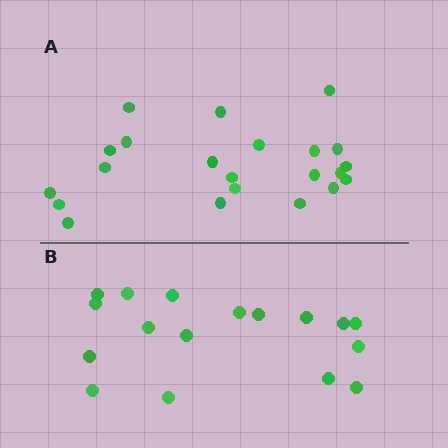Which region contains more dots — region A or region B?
Region A (the top region) has more dots.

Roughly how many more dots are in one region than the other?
Region A has about 5 more dots than region B.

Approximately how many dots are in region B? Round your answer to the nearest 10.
About 20 dots. (The exact count is 17, which rounds to 20.)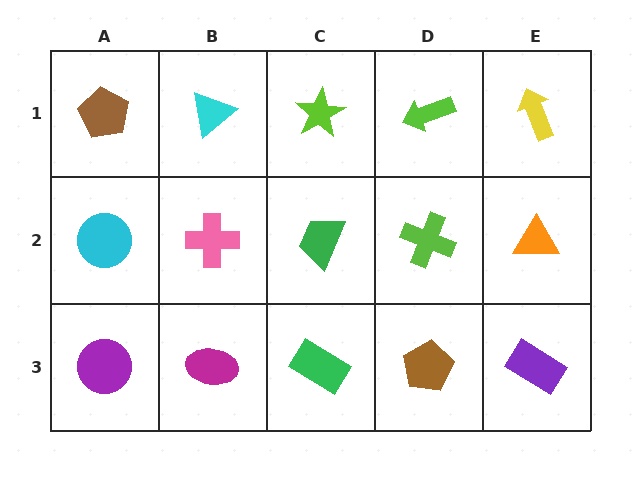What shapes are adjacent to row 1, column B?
A pink cross (row 2, column B), a brown pentagon (row 1, column A), a lime star (row 1, column C).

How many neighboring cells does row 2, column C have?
4.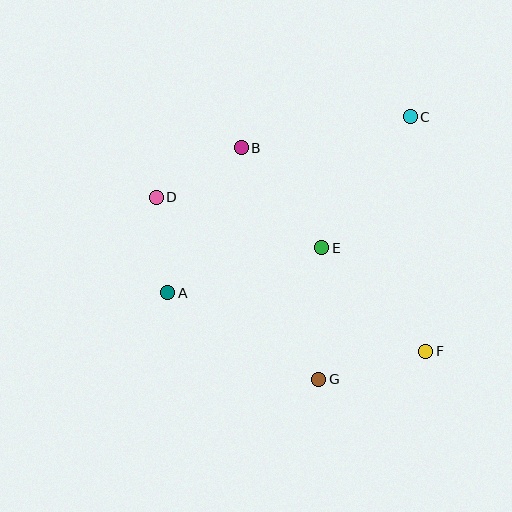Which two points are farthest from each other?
Points D and F are farthest from each other.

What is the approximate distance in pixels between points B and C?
The distance between B and C is approximately 172 pixels.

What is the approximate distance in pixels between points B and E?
The distance between B and E is approximately 129 pixels.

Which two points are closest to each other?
Points A and D are closest to each other.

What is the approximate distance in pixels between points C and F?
The distance between C and F is approximately 235 pixels.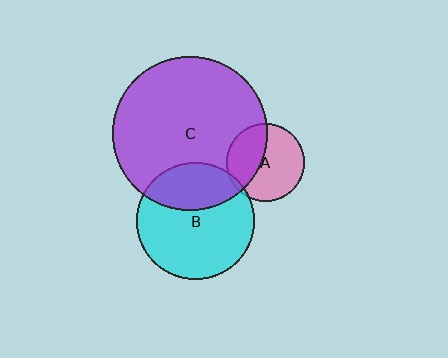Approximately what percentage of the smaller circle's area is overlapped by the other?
Approximately 30%.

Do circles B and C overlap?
Yes.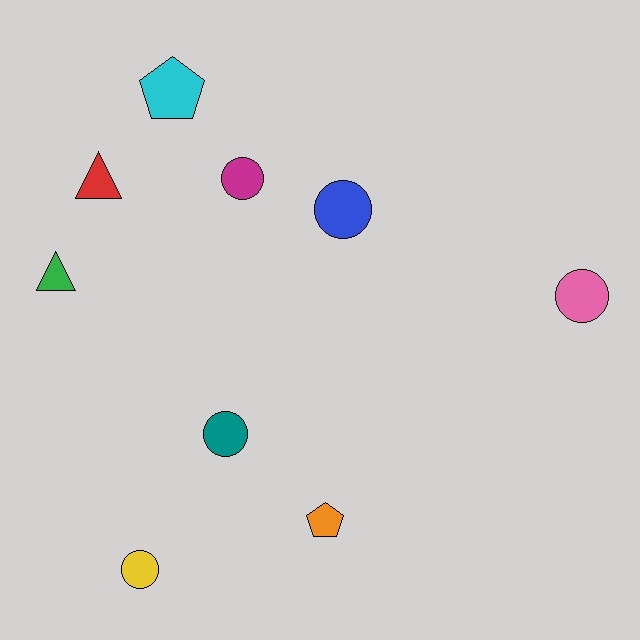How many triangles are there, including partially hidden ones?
There are 2 triangles.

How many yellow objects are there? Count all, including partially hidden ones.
There is 1 yellow object.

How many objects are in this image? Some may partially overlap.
There are 9 objects.